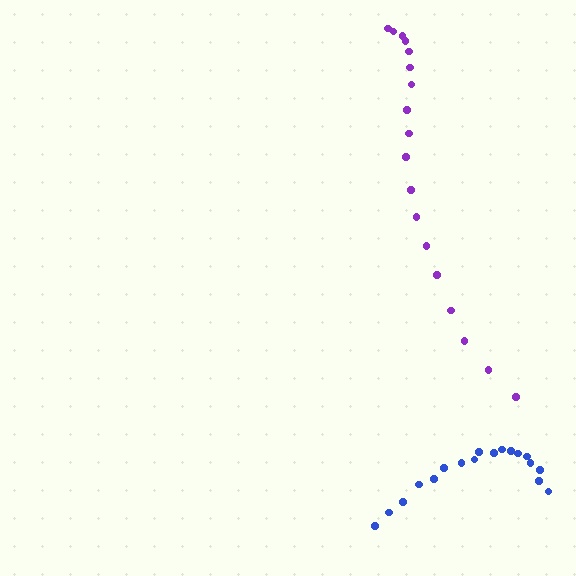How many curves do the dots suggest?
There are 2 distinct paths.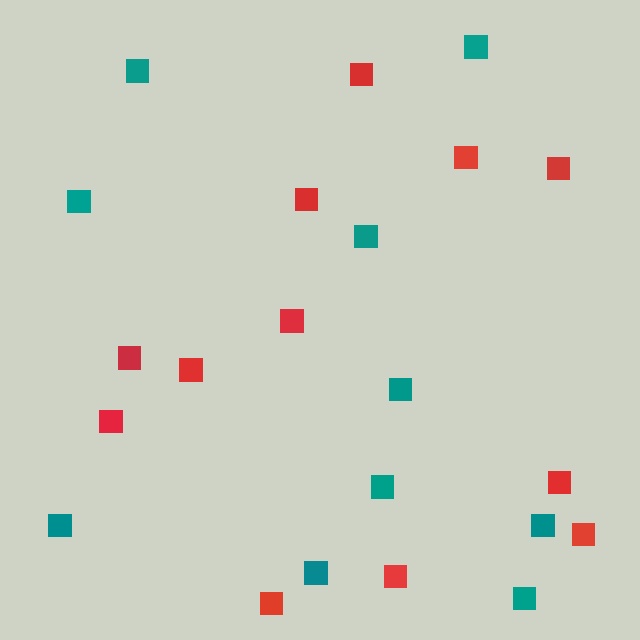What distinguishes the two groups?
There are 2 groups: one group of red squares (12) and one group of teal squares (10).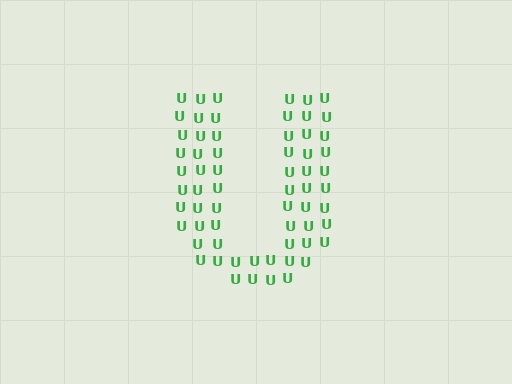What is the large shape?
The large shape is the letter U.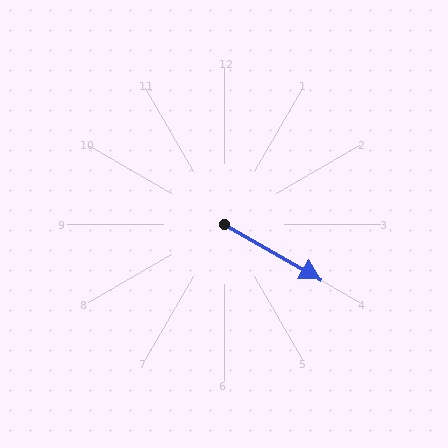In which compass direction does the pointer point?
Southeast.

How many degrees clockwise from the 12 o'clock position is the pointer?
Approximately 120 degrees.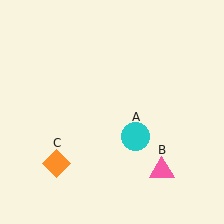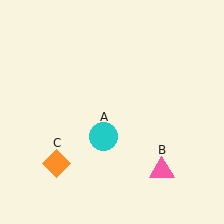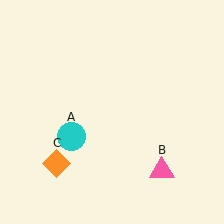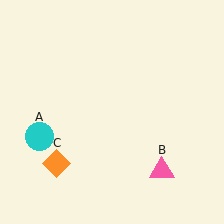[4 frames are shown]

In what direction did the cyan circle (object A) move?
The cyan circle (object A) moved left.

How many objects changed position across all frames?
1 object changed position: cyan circle (object A).